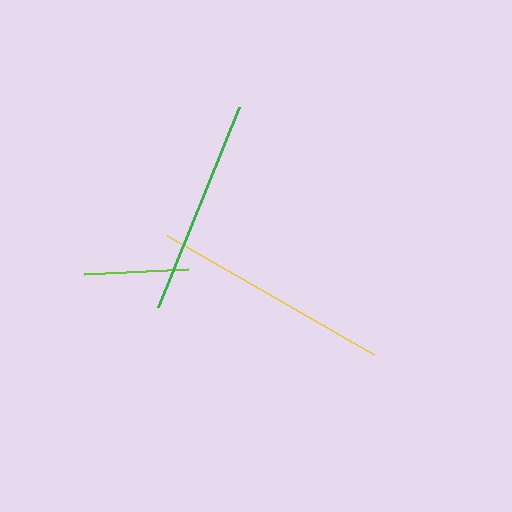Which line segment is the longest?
The yellow line is the longest at approximately 239 pixels.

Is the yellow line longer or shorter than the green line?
The yellow line is longer than the green line.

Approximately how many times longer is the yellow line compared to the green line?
The yellow line is approximately 1.1 times the length of the green line.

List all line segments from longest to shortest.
From longest to shortest: yellow, green, lime.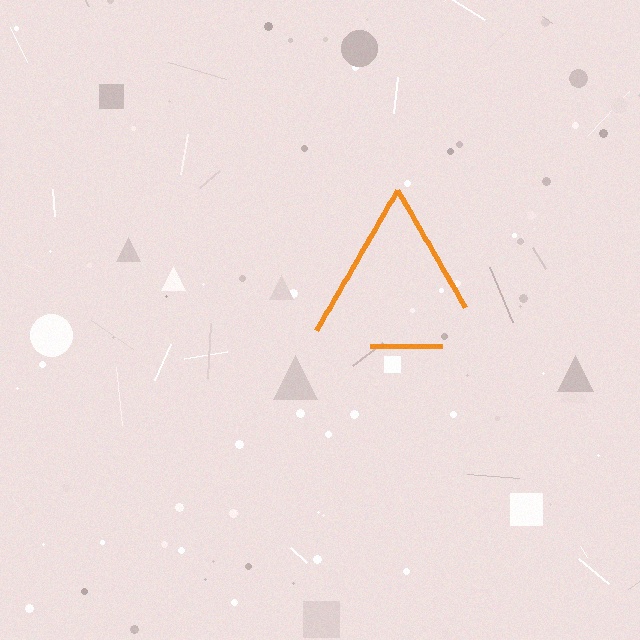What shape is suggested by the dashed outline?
The dashed outline suggests a triangle.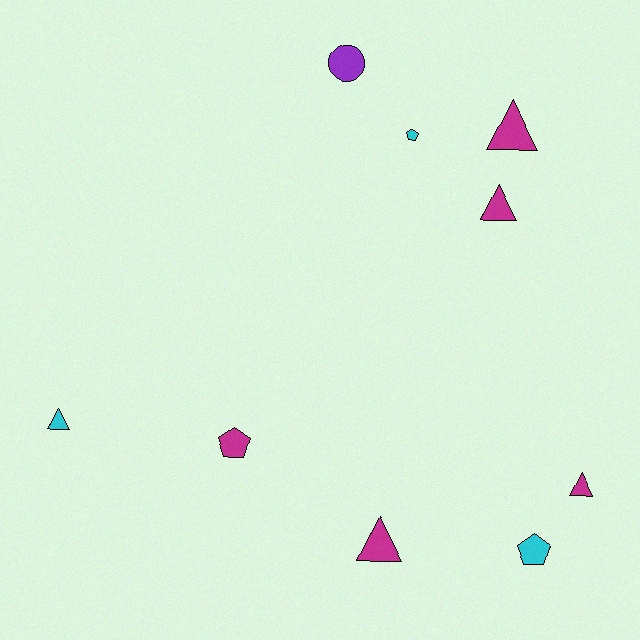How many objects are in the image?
There are 9 objects.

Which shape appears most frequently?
Triangle, with 5 objects.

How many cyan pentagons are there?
There are 2 cyan pentagons.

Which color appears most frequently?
Magenta, with 5 objects.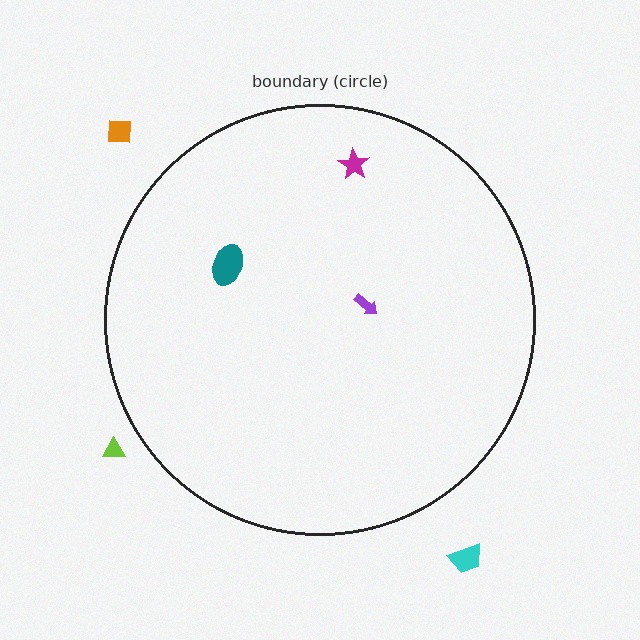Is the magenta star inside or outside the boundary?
Inside.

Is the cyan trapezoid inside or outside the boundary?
Outside.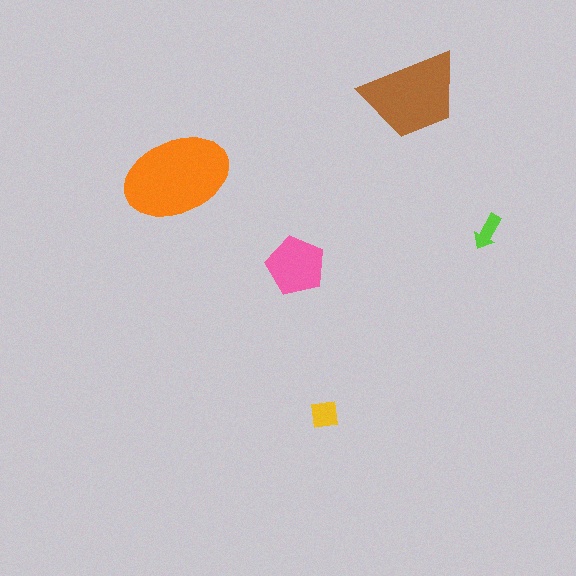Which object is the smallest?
The lime arrow.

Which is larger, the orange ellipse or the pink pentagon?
The orange ellipse.